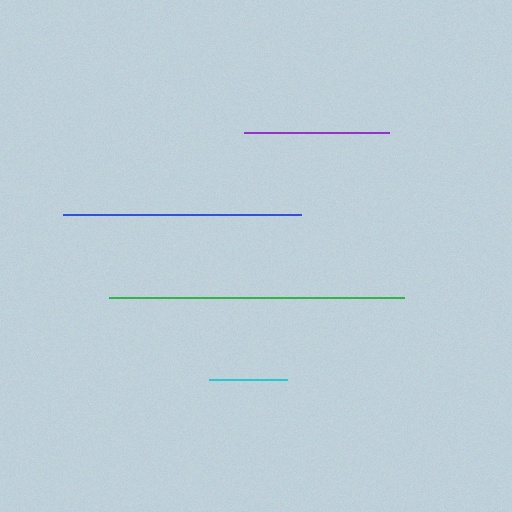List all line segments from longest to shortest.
From longest to shortest: green, blue, purple, cyan.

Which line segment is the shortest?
The cyan line is the shortest at approximately 78 pixels.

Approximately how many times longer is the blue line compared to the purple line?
The blue line is approximately 1.6 times the length of the purple line.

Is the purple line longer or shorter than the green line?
The green line is longer than the purple line.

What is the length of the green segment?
The green segment is approximately 295 pixels long.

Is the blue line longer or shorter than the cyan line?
The blue line is longer than the cyan line.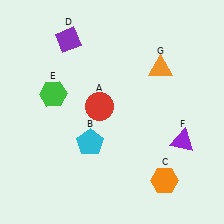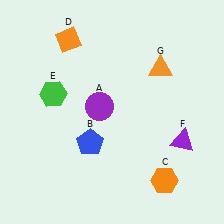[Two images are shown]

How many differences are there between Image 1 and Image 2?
There are 3 differences between the two images.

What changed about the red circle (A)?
In Image 1, A is red. In Image 2, it changed to purple.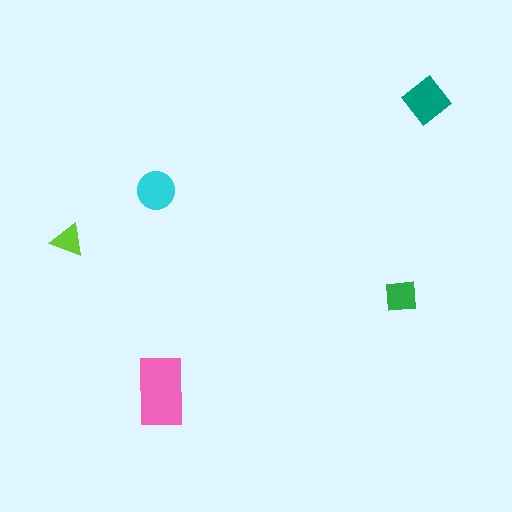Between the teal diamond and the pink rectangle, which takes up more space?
The pink rectangle.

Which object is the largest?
The pink rectangle.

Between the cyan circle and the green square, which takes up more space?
The cyan circle.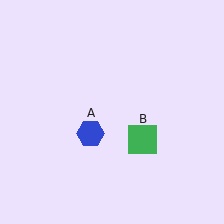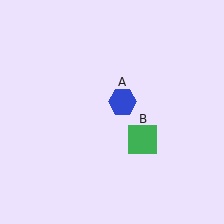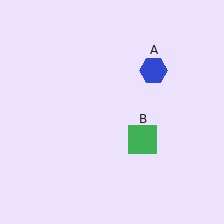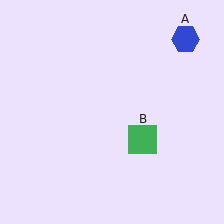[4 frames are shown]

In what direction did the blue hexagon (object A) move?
The blue hexagon (object A) moved up and to the right.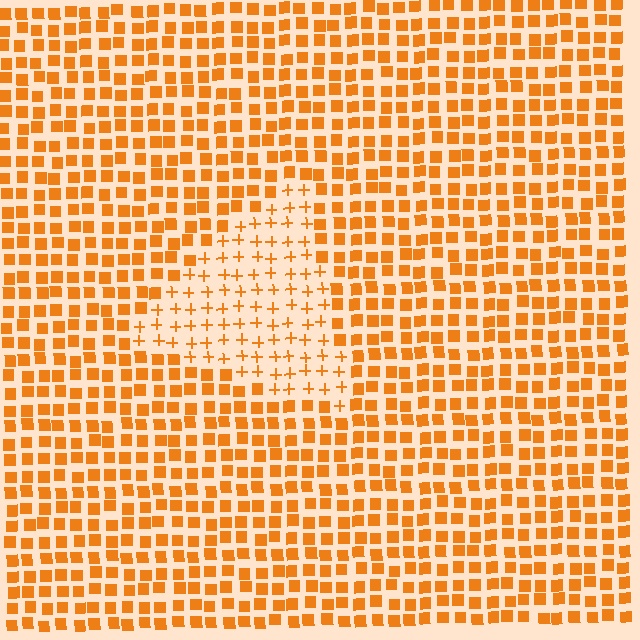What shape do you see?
I see a triangle.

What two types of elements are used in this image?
The image uses plus signs inside the triangle region and squares outside it.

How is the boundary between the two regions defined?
The boundary is defined by a change in element shape: plus signs inside vs. squares outside. All elements share the same color and spacing.